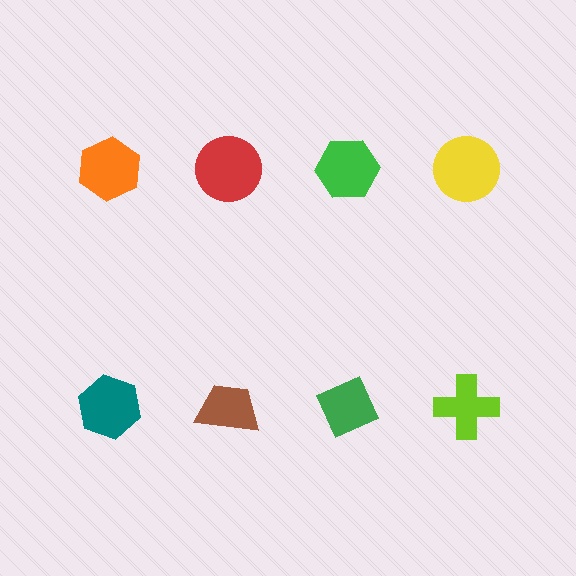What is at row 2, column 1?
A teal hexagon.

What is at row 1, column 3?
A green hexagon.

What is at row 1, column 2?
A red circle.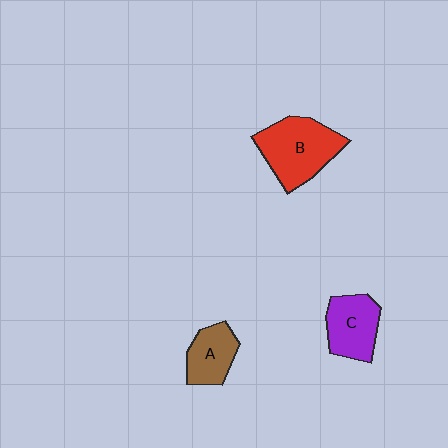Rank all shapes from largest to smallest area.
From largest to smallest: B (red), C (purple), A (brown).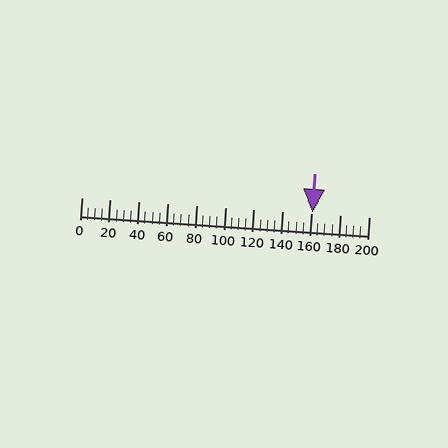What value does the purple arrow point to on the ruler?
The purple arrow points to approximately 161.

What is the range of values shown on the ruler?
The ruler shows values from 0 to 200.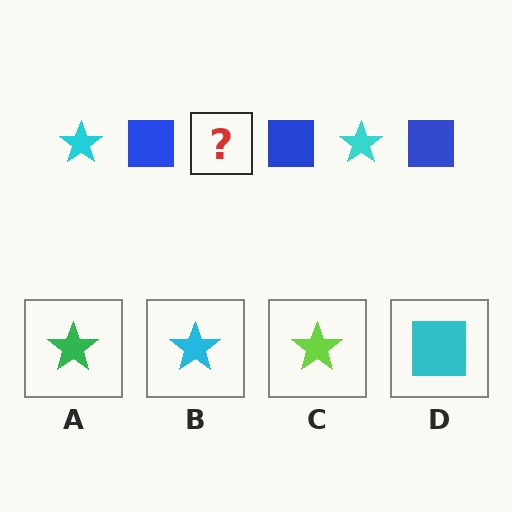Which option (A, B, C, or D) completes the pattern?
B.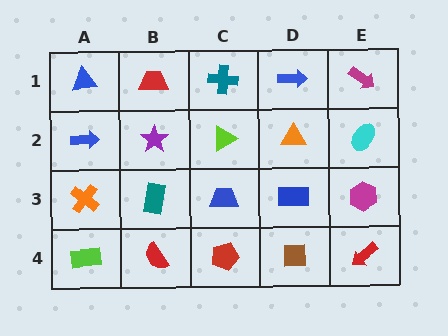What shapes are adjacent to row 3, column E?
A cyan ellipse (row 2, column E), a red arrow (row 4, column E), a blue rectangle (row 3, column D).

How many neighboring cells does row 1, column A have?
2.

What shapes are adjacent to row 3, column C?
A lime triangle (row 2, column C), a red pentagon (row 4, column C), a teal rectangle (row 3, column B), a blue rectangle (row 3, column D).